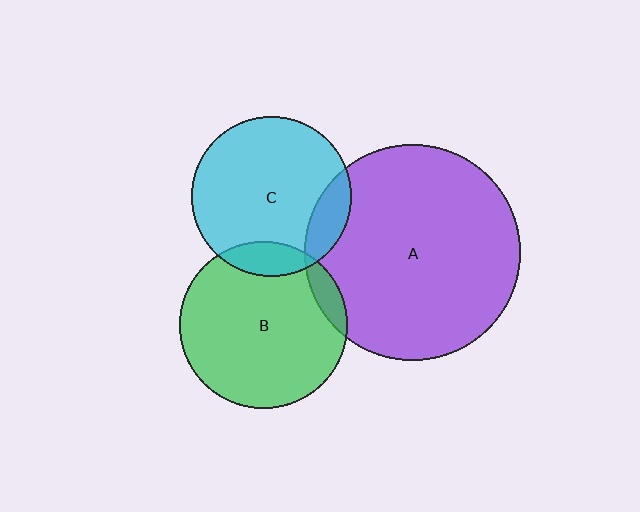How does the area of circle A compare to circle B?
Approximately 1.7 times.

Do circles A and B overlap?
Yes.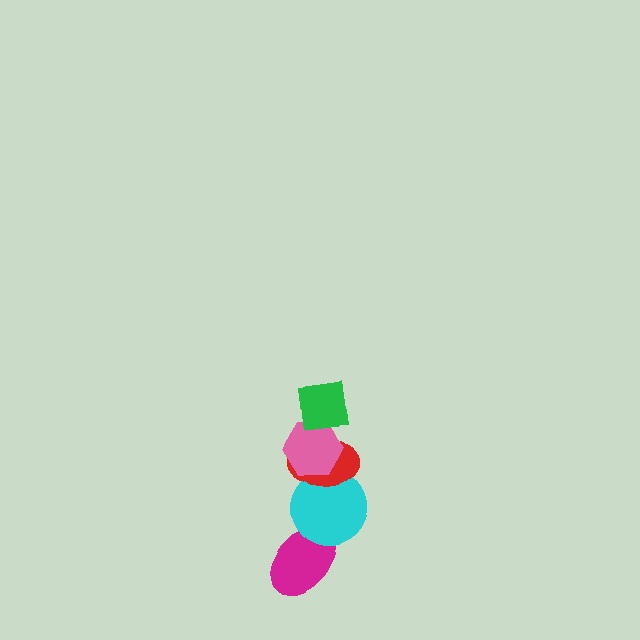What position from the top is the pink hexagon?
The pink hexagon is 2nd from the top.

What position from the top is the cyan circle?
The cyan circle is 4th from the top.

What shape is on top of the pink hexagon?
The green square is on top of the pink hexagon.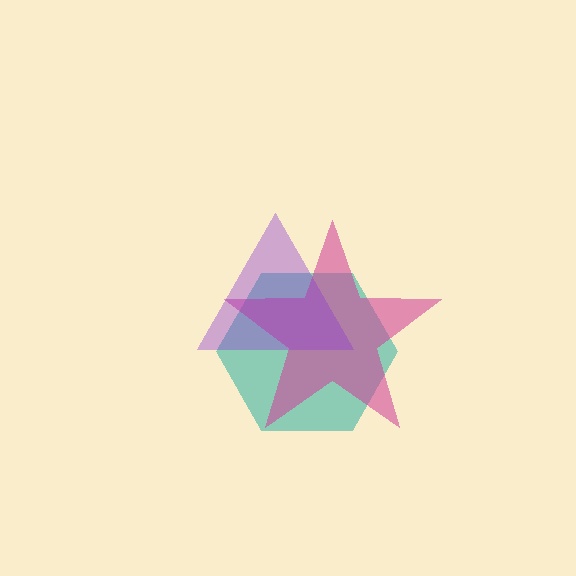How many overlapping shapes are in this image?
There are 3 overlapping shapes in the image.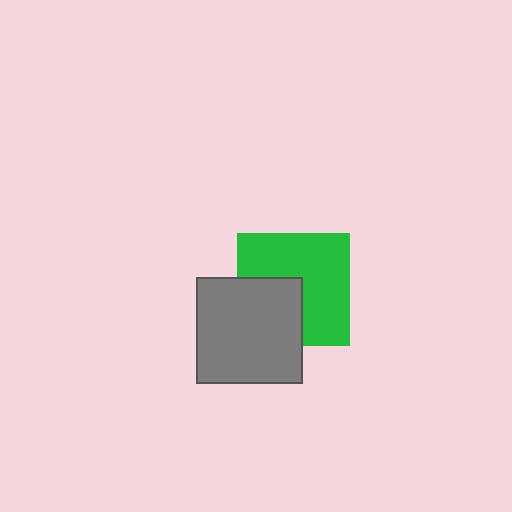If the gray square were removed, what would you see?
You would see the complete green square.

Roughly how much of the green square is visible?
About half of it is visible (roughly 64%).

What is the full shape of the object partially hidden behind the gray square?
The partially hidden object is a green square.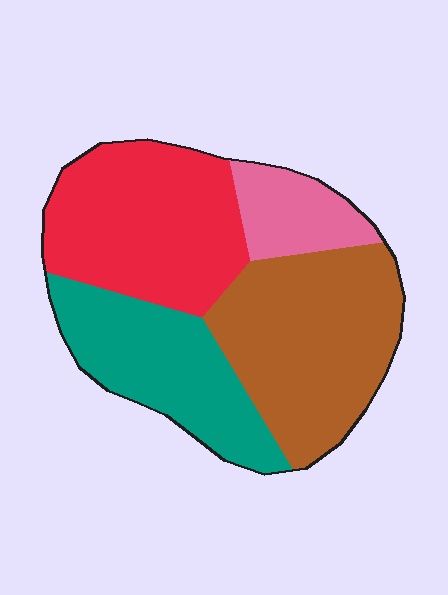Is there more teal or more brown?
Brown.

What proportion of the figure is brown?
Brown takes up about one third (1/3) of the figure.